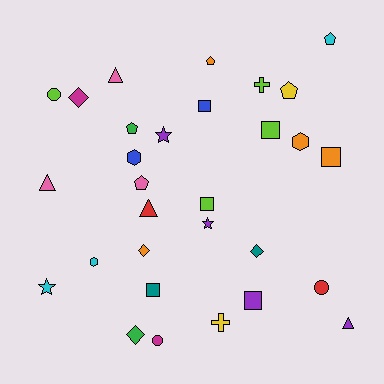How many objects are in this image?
There are 30 objects.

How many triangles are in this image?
There are 4 triangles.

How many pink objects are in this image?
There are 3 pink objects.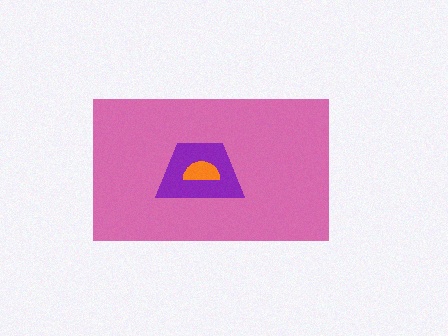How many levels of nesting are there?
3.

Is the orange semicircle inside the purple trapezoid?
Yes.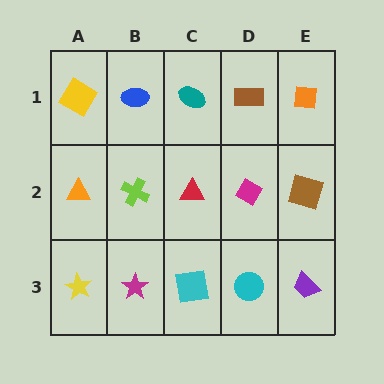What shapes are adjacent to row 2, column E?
An orange square (row 1, column E), a purple trapezoid (row 3, column E), a magenta diamond (row 2, column D).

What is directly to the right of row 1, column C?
A brown rectangle.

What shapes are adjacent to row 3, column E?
A brown square (row 2, column E), a cyan circle (row 3, column D).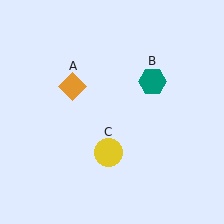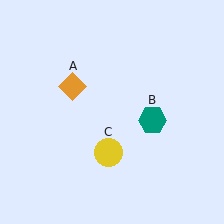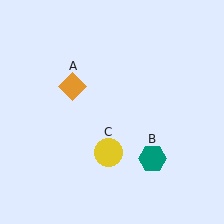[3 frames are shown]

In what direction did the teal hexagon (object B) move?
The teal hexagon (object B) moved down.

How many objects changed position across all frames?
1 object changed position: teal hexagon (object B).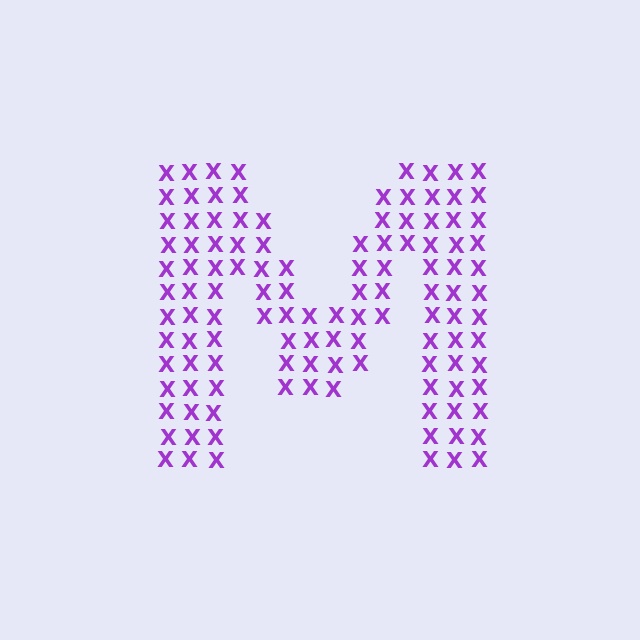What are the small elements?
The small elements are letter X's.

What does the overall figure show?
The overall figure shows the letter M.